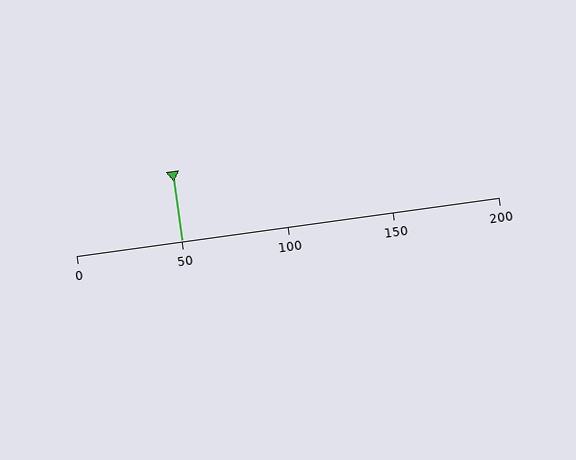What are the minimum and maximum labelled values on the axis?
The axis runs from 0 to 200.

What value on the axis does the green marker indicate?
The marker indicates approximately 50.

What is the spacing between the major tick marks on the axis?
The major ticks are spaced 50 apart.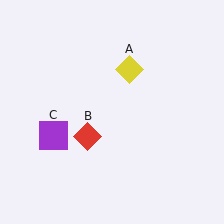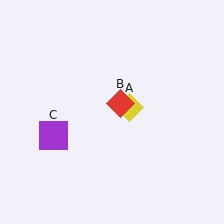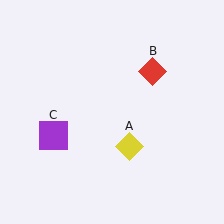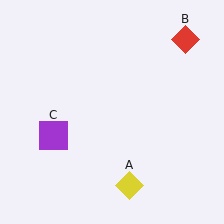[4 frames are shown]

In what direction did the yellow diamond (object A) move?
The yellow diamond (object A) moved down.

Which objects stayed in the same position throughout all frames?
Purple square (object C) remained stationary.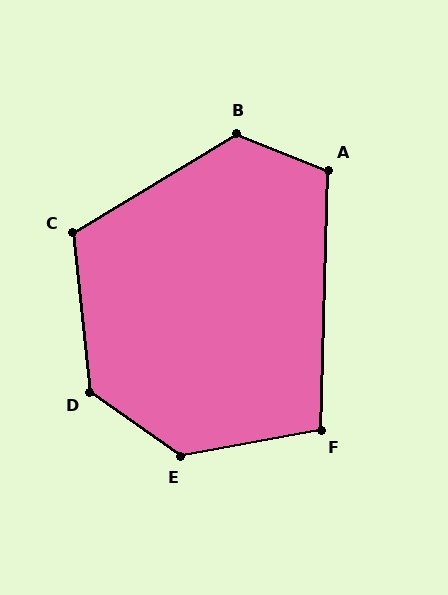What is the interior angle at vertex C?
Approximately 115 degrees (obtuse).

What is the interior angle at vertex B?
Approximately 127 degrees (obtuse).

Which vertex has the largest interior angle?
E, at approximately 135 degrees.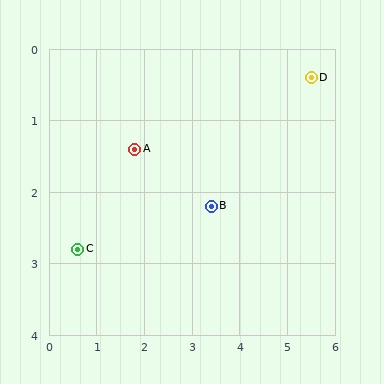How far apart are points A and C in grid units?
Points A and C are about 1.8 grid units apart.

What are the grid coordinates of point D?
Point D is at approximately (5.5, 0.4).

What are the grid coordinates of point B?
Point B is at approximately (3.4, 2.2).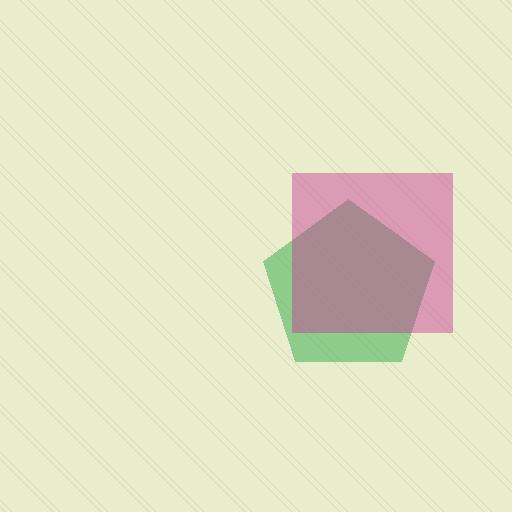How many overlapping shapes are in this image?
There are 2 overlapping shapes in the image.